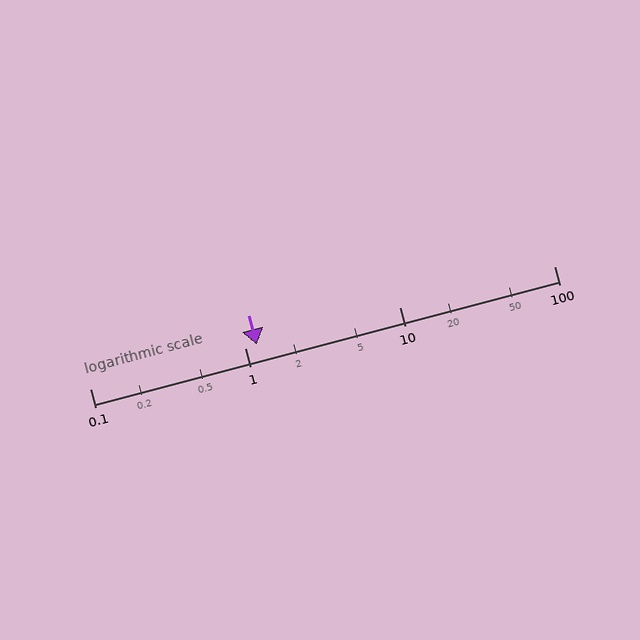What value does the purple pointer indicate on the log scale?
The pointer indicates approximately 1.2.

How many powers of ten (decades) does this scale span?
The scale spans 3 decades, from 0.1 to 100.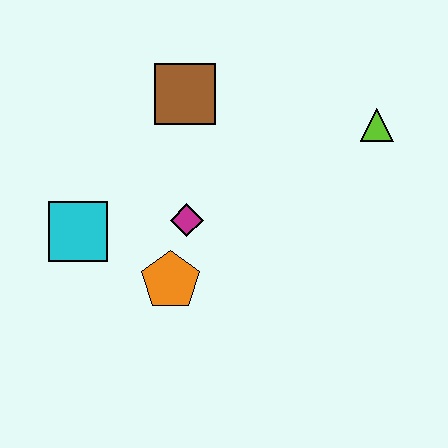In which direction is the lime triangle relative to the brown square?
The lime triangle is to the right of the brown square.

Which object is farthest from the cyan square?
The lime triangle is farthest from the cyan square.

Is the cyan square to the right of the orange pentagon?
No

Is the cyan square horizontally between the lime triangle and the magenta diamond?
No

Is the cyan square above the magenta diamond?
No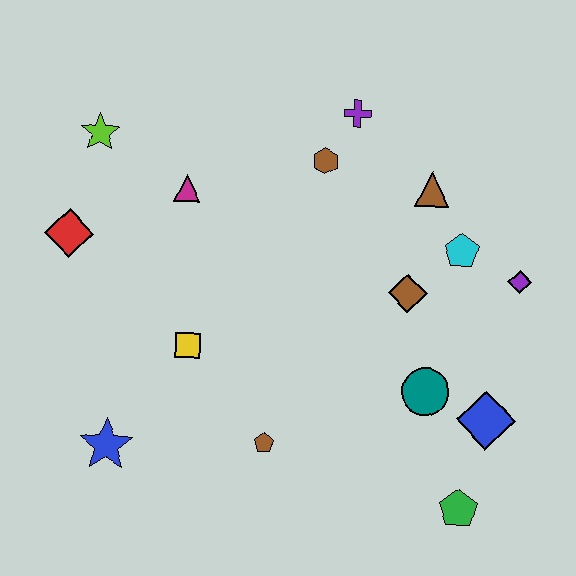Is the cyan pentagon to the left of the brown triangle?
No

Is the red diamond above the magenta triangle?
No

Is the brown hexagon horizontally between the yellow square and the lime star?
No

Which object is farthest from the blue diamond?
The lime star is farthest from the blue diamond.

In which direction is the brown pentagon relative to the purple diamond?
The brown pentagon is to the left of the purple diamond.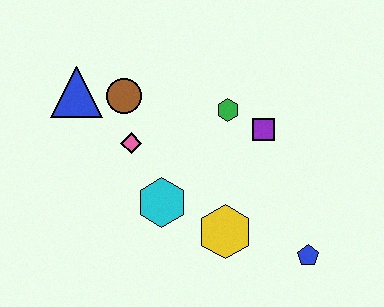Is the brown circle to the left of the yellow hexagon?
Yes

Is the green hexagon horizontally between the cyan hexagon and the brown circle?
No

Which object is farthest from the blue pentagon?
The blue triangle is farthest from the blue pentagon.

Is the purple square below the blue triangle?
Yes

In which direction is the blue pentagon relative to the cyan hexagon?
The blue pentagon is to the right of the cyan hexagon.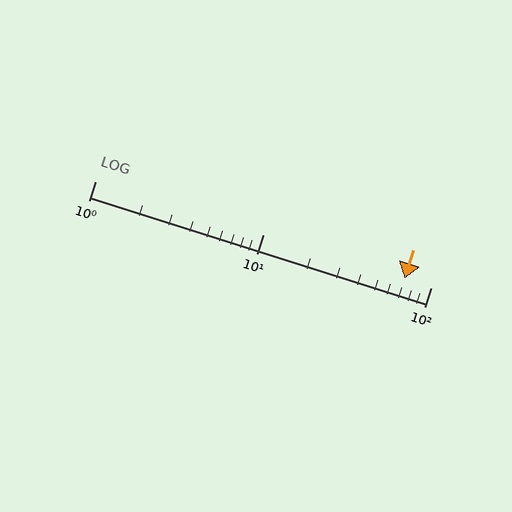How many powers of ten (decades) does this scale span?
The scale spans 2 decades, from 1 to 100.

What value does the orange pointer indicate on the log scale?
The pointer indicates approximately 70.